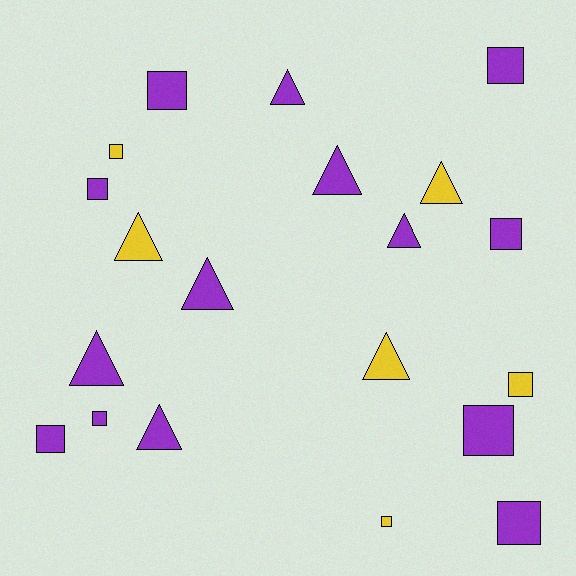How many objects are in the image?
There are 20 objects.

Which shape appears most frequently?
Square, with 11 objects.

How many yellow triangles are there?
There are 3 yellow triangles.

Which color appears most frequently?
Purple, with 14 objects.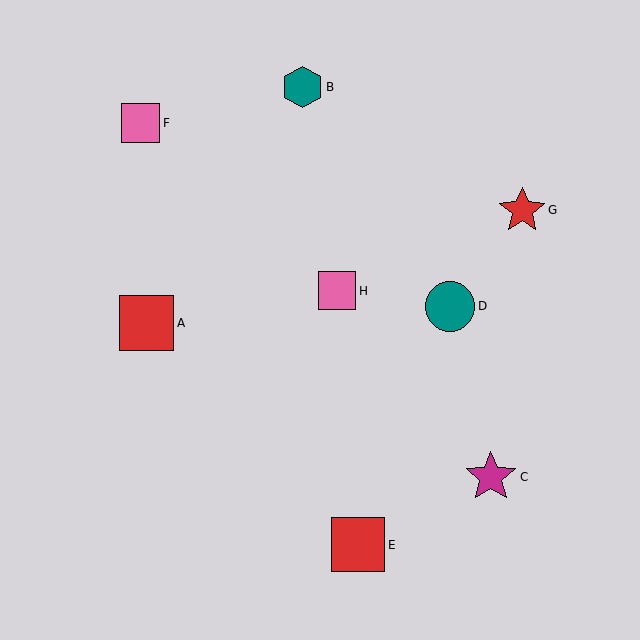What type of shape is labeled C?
Shape C is a magenta star.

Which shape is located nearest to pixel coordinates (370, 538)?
The red square (labeled E) at (358, 545) is nearest to that location.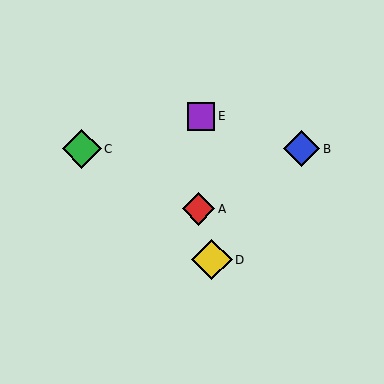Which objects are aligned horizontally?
Objects B, C are aligned horizontally.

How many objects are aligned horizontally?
2 objects (B, C) are aligned horizontally.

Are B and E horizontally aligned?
No, B is at y≈149 and E is at y≈116.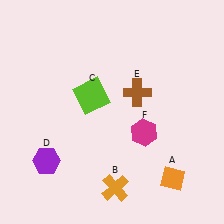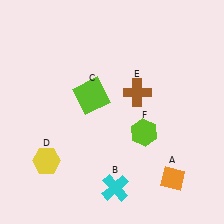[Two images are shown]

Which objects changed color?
B changed from orange to cyan. D changed from purple to yellow. F changed from magenta to lime.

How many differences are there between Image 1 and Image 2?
There are 3 differences between the two images.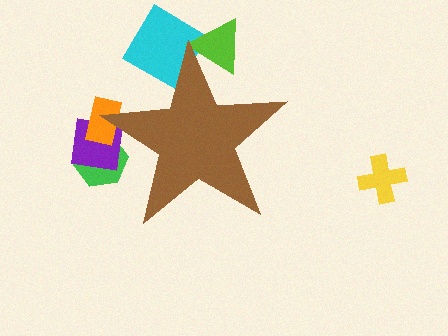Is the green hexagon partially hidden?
Yes, the green hexagon is partially hidden behind the brown star.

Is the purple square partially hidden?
Yes, the purple square is partially hidden behind the brown star.